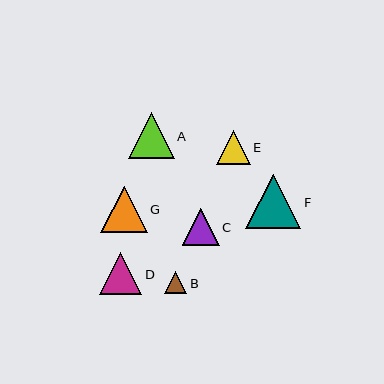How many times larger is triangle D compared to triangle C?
Triangle D is approximately 1.1 times the size of triangle C.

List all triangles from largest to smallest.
From largest to smallest: F, G, A, D, C, E, B.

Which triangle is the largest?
Triangle F is the largest with a size of approximately 55 pixels.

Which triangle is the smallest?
Triangle B is the smallest with a size of approximately 23 pixels.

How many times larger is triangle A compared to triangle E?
Triangle A is approximately 1.4 times the size of triangle E.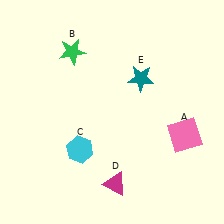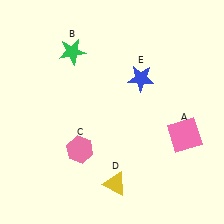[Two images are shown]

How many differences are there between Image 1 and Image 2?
There are 3 differences between the two images.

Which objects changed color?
C changed from cyan to pink. D changed from magenta to yellow. E changed from teal to blue.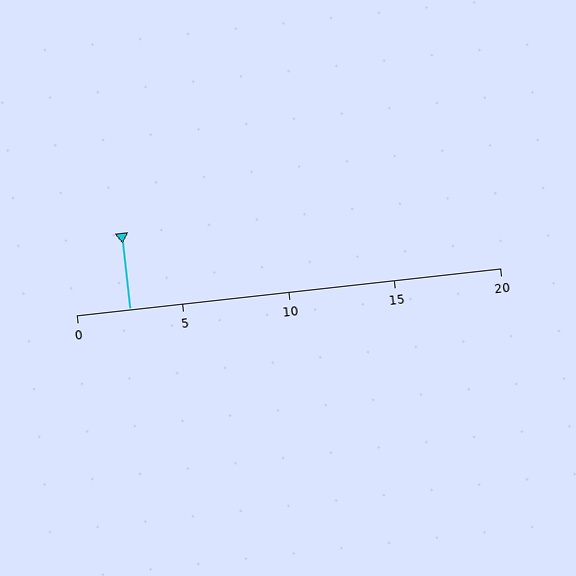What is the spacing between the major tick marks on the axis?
The major ticks are spaced 5 apart.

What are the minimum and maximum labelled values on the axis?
The axis runs from 0 to 20.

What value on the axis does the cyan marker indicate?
The marker indicates approximately 2.5.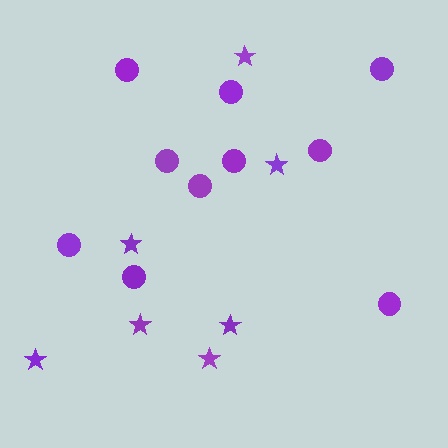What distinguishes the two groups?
There are 2 groups: one group of stars (7) and one group of circles (10).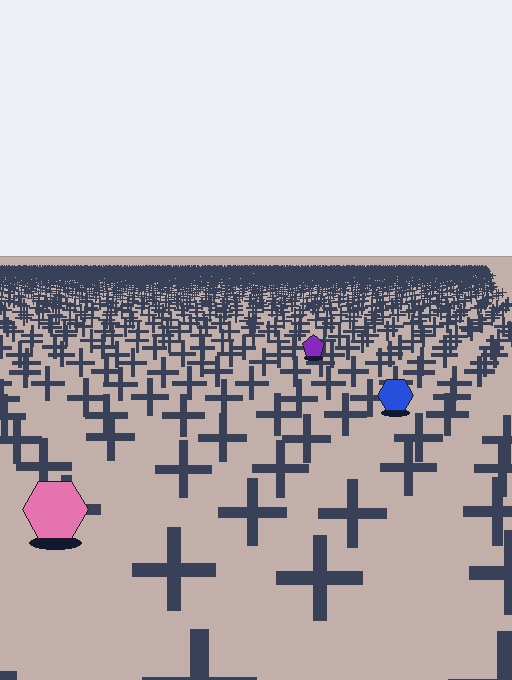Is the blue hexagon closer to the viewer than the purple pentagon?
Yes. The blue hexagon is closer — you can tell from the texture gradient: the ground texture is coarser near it.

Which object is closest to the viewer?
The pink hexagon is closest. The texture marks near it are larger and more spread out.